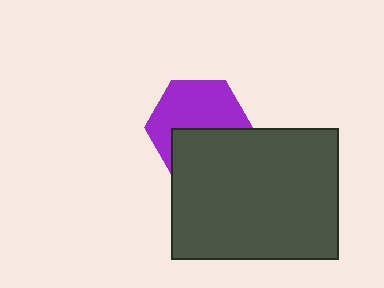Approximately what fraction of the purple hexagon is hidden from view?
Roughly 42% of the purple hexagon is hidden behind the dark gray rectangle.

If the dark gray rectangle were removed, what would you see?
You would see the complete purple hexagon.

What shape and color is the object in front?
The object in front is a dark gray rectangle.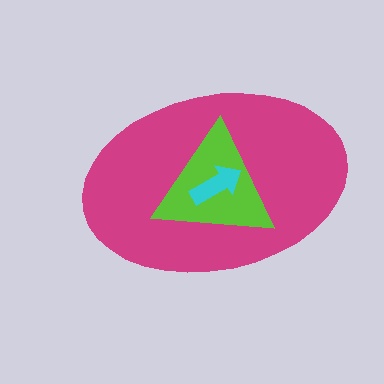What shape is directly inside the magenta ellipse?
The lime triangle.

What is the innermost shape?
The cyan arrow.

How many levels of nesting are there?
3.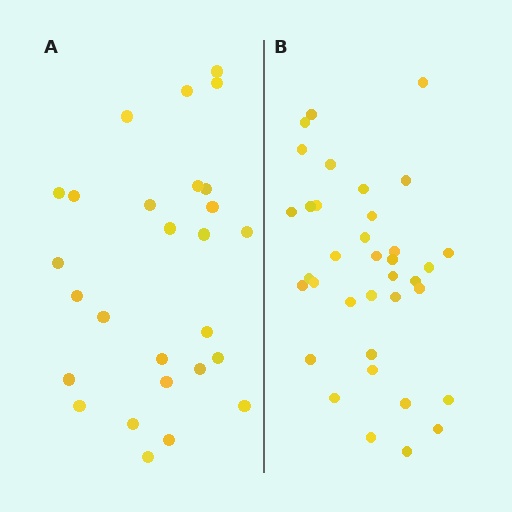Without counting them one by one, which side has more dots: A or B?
Region B (the right region) has more dots.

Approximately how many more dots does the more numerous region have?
Region B has roughly 8 or so more dots than region A.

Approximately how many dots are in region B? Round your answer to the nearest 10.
About 40 dots. (The exact count is 36, which rounds to 40.)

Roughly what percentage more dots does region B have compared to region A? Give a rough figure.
About 35% more.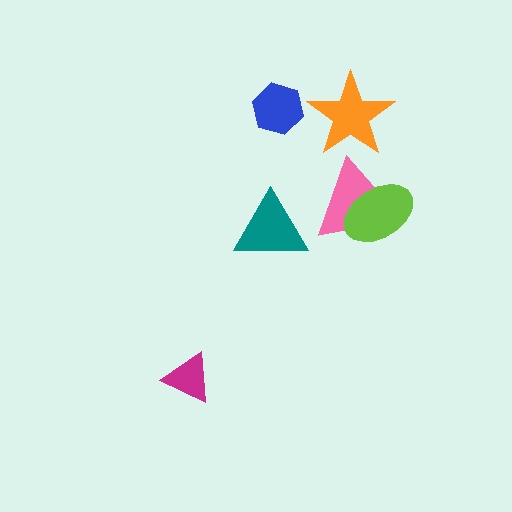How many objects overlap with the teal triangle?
0 objects overlap with the teal triangle.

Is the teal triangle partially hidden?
No, no other shape covers it.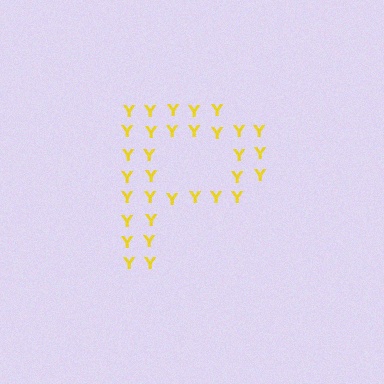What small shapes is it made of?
It is made of small letter Y's.